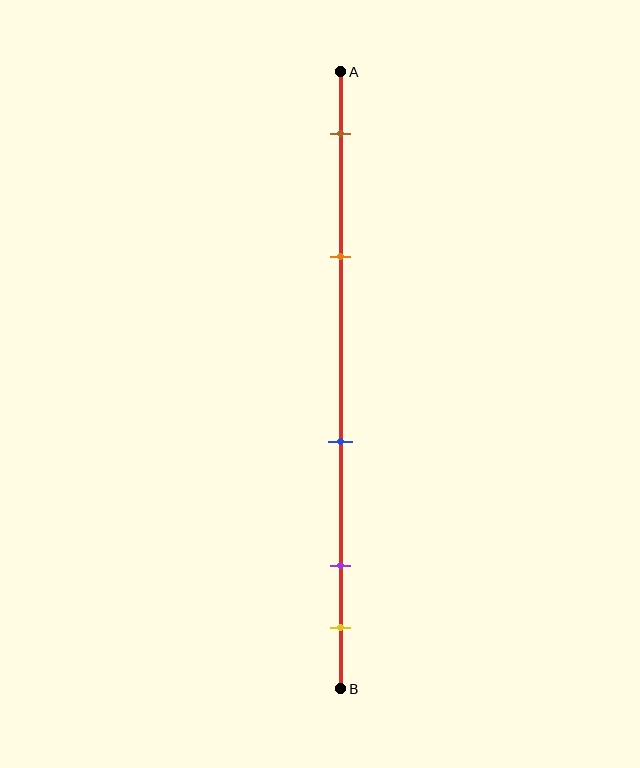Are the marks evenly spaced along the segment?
No, the marks are not evenly spaced.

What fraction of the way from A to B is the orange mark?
The orange mark is approximately 30% (0.3) of the way from A to B.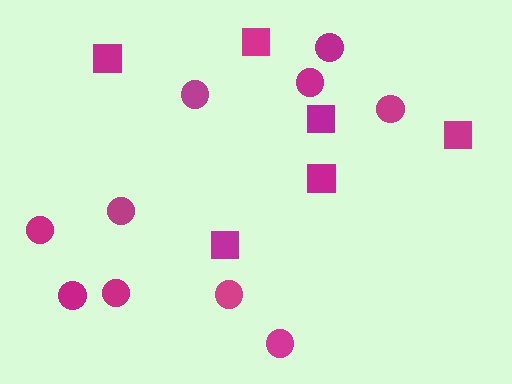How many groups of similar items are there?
There are 2 groups: one group of circles (10) and one group of squares (6).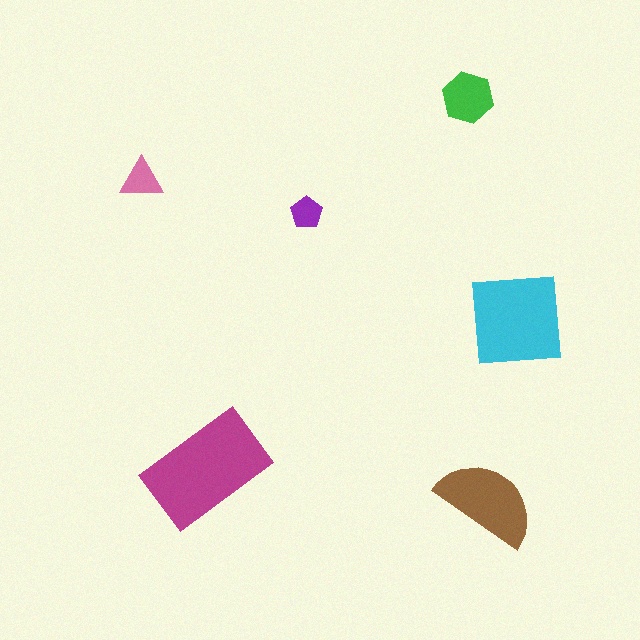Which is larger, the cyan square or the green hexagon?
The cyan square.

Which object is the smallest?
The purple pentagon.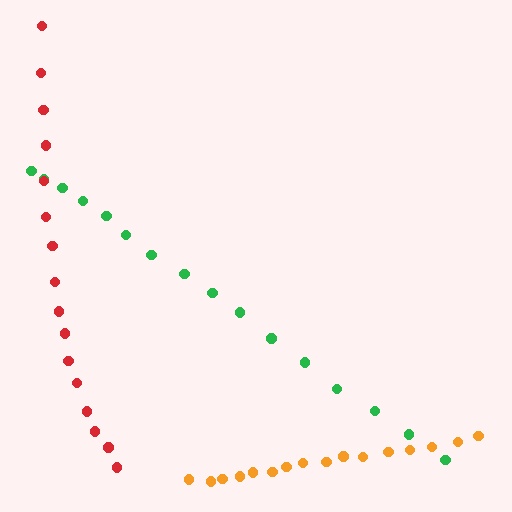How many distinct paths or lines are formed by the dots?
There are 3 distinct paths.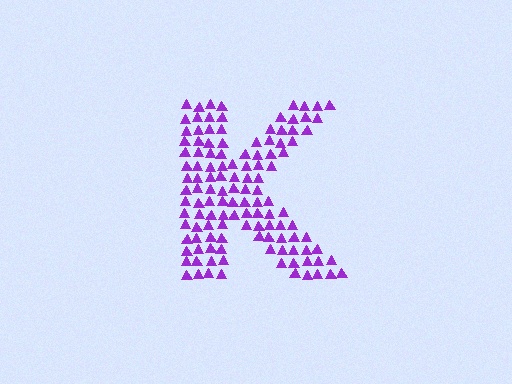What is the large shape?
The large shape is the letter K.